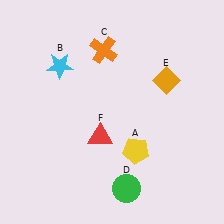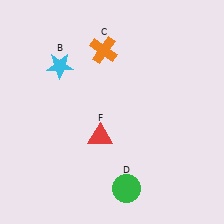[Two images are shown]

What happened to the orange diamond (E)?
The orange diamond (E) was removed in Image 2. It was in the top-right area of Image 1.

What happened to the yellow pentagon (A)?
The yellow pentagon (A) was removed in Image 2. It was in the bottom-right area of Image 1.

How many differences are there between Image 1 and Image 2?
There are 2 differences between the two images.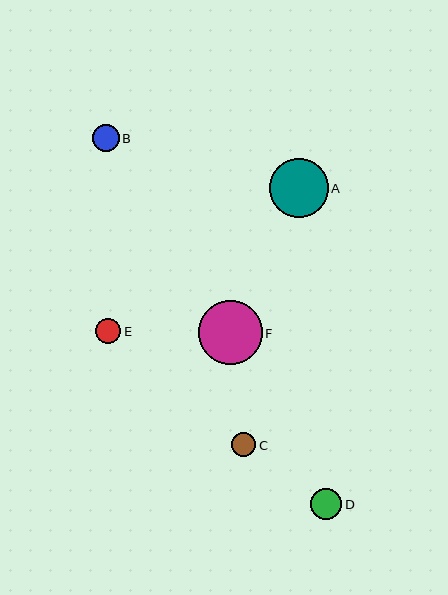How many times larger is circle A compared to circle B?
Circle A is approximately 2.2 times the size of circle B.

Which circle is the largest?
Circle F is the largest with a size of approximately 64 pixels.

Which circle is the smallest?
Circle C is the smallest with a size of approximately 24 pixels.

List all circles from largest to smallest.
From largest to smallest: F, A, D, B, E, C.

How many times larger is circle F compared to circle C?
Circle F is approximately 2.7 times the size of circle C.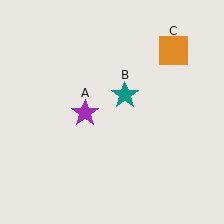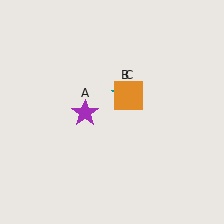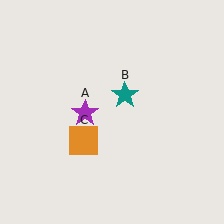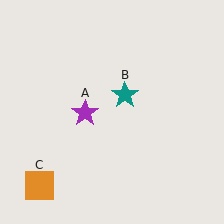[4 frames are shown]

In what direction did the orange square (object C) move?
The orange square (object C) moved down and to the left.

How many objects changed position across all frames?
1 object changed position: orange square (object C).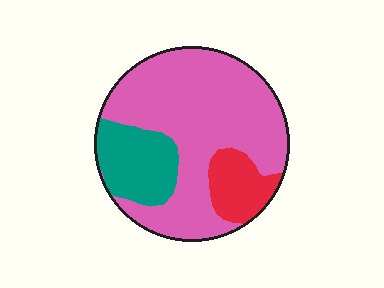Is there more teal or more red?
Teal.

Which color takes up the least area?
Red, at roughly 15%.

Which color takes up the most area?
Pink, at roughly 70%.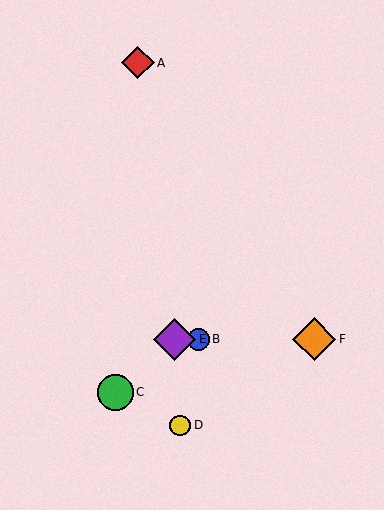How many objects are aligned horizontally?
3 objects (B, E, F) are aligned horizontally.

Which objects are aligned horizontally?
Objects B, E, F are aligned horizontally.